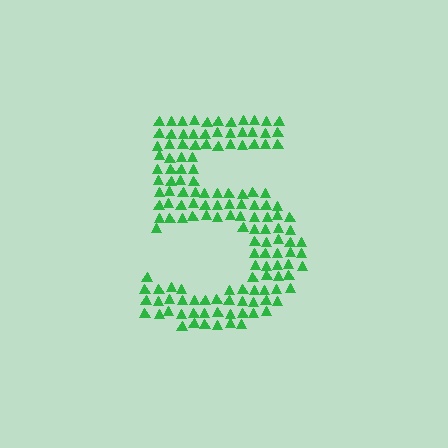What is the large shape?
The large shape is the digit 5.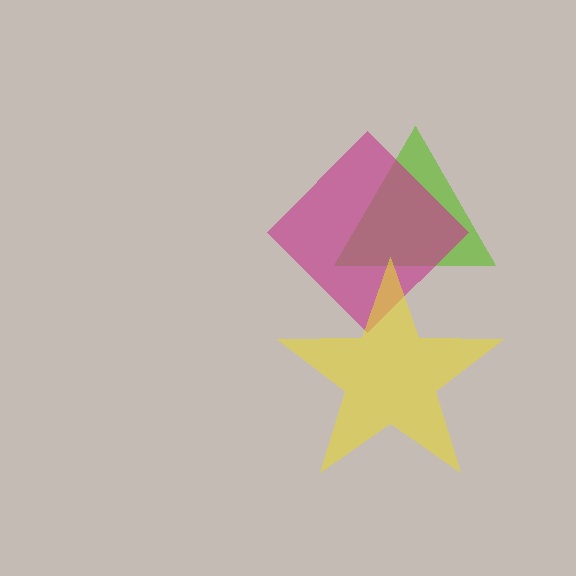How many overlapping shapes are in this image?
There are 3 overlapping shapes in the image.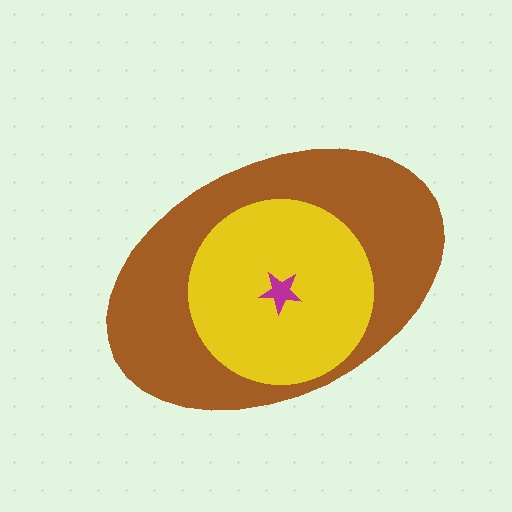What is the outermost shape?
The brown ellipse.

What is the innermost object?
The magenta star.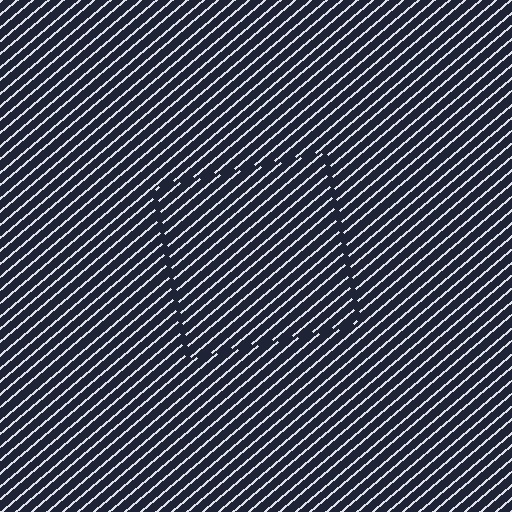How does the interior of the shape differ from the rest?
The interior of the shape contains the same grating, shifted by half a period — the contour is defined by the phase discontinuity where line-ends from the inner and outer gratings abut.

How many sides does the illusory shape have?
4 sides — the line-ends trace a square.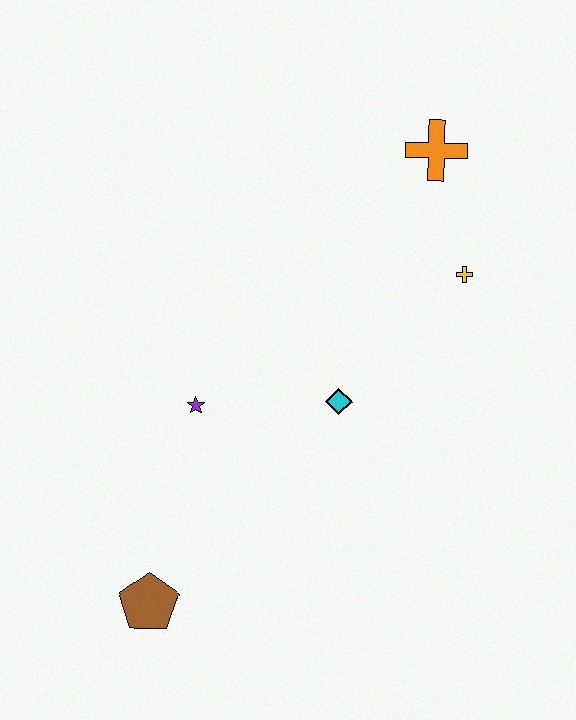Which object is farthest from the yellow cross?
The brown pentagon is farthest from the yellow cross.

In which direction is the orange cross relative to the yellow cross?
The orange cross is above the yellow cross.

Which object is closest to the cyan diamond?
The purple star is closest to the cyan diamond.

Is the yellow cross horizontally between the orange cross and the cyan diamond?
No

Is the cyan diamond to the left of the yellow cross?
Yes